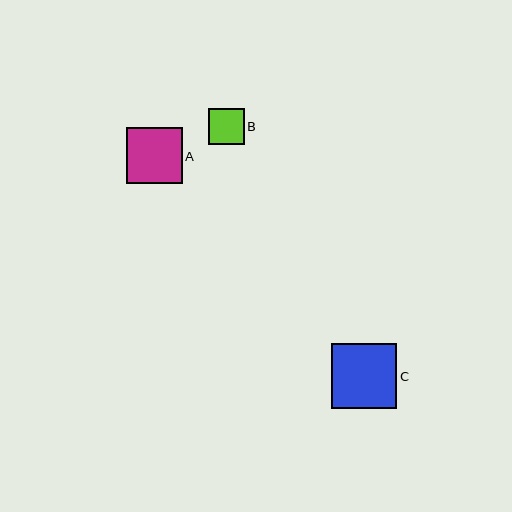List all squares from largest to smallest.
From largest to smallest: C, A, B.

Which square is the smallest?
Square B is the smallest with a size of approximately 36 pixels.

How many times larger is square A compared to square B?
Square A is approximately 1.6 times the size of square B.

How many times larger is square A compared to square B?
Square A is approximately 1.6 times the size of square B.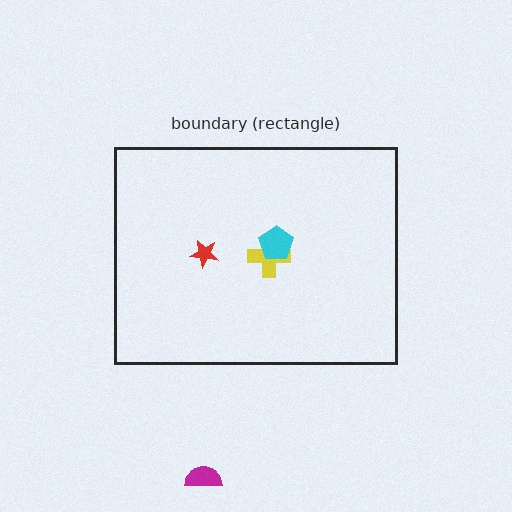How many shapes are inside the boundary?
3 inside, 1 outside.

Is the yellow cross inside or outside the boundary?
Inside.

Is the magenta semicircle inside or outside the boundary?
Outside.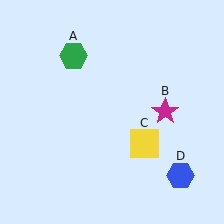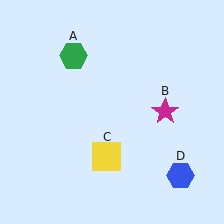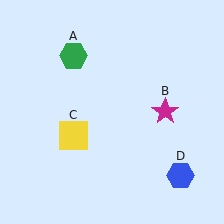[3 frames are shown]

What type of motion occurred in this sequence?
The yellow square (object C) rotated clockwise around the center of the scene.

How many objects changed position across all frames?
1 object changed position: yellow square (object C).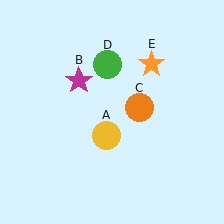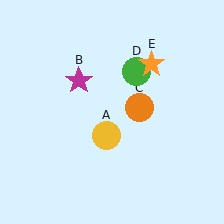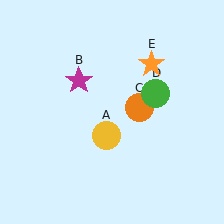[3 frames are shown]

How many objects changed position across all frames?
1 object changed position: green circle (object D).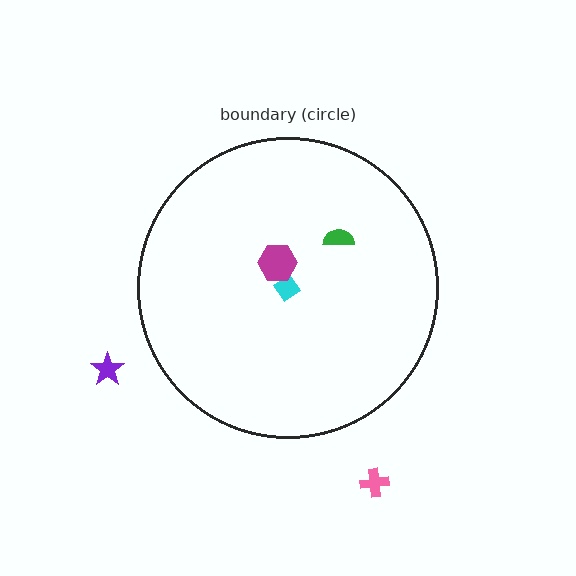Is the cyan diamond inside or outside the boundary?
Inside.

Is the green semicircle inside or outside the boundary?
Inside.